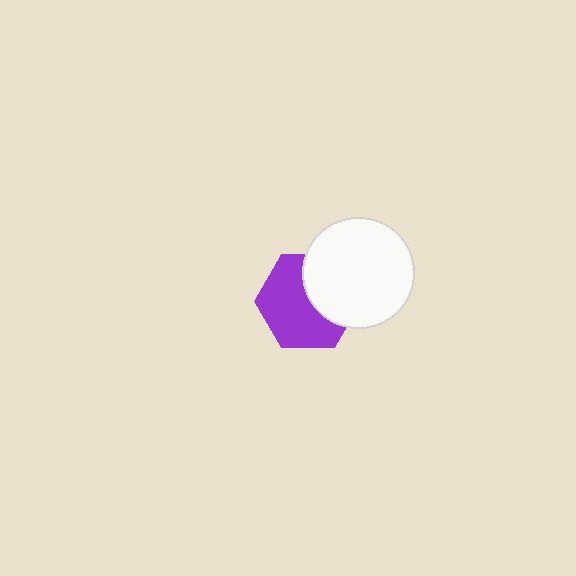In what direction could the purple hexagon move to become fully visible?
The purple hexagon could move toward the lower-left. That would shift it out from behind the white circle entirely.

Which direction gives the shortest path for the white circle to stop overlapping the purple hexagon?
Moving toward the upper-right gives the shortest separation.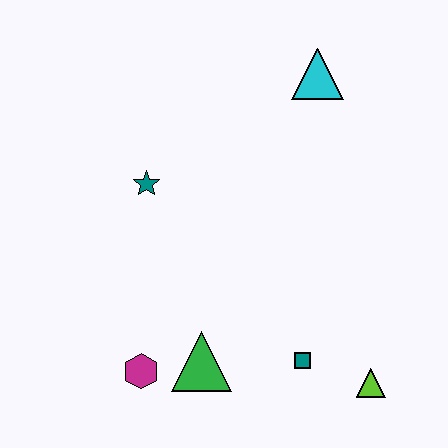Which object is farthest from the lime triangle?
The cyan triangle is farthest from the lime triangle.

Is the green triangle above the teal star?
No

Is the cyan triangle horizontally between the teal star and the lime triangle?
Yes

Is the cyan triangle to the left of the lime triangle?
Yes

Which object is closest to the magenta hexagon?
The green triangle is closest to the magenta hexagon.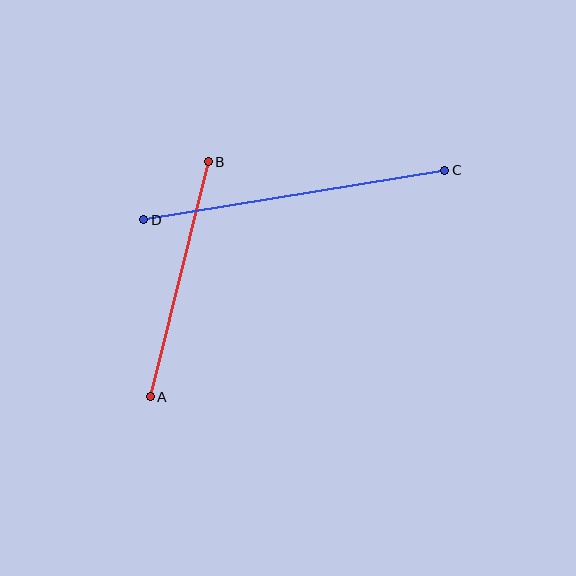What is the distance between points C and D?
The distance is approximately 305 pixels.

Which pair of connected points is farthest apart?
Points C and D are farthest apart.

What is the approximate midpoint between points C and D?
The midpoint is at approximately (294, 195) pixels.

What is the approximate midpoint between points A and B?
The midpoint is at approximately (179, 279) pixels.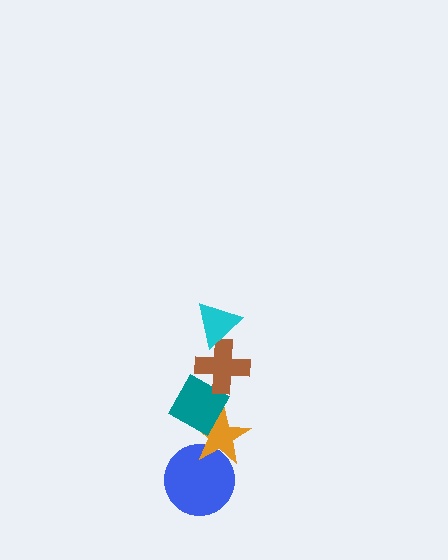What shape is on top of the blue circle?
The orange star is on top of the blue circle.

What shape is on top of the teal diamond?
The brown cross is on top of the teal diamond.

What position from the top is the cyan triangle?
The cyan triangle is 1st from the top.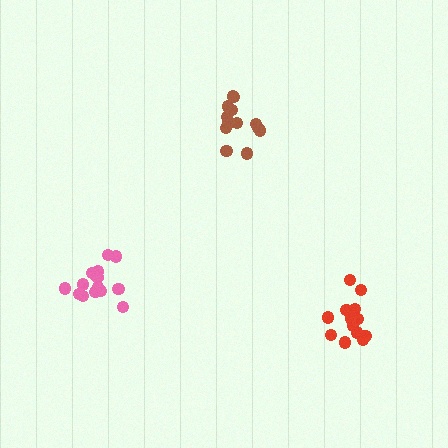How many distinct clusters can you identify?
There are 3 distinct clusters.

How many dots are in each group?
Group 1: 14 dots, Group 2: 14 dots, Group 3: 16 dots (44 total).